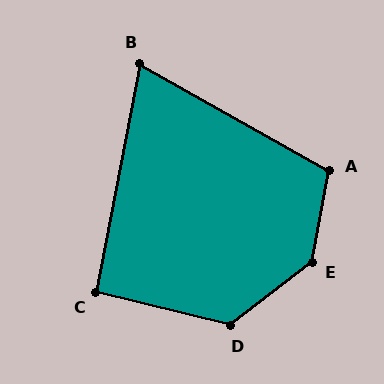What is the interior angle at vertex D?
Approximately 128 degrees (obtuse).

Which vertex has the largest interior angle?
E, at approximately 139 degrees.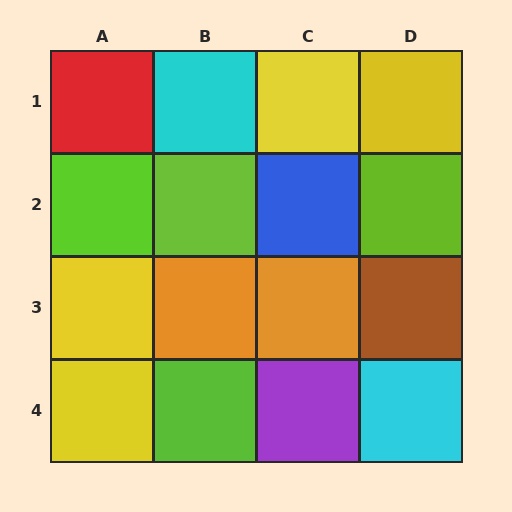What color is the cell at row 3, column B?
Orange.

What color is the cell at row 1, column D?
Yellow.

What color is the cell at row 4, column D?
Cyan.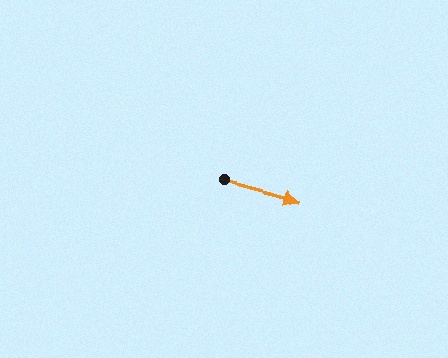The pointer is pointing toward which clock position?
Roughly 4 o'clock.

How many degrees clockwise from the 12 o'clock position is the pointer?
Approximately 105 degrees.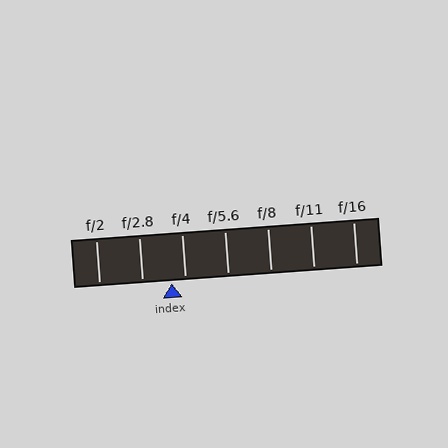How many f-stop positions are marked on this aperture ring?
There are 7 f-stop positions marked.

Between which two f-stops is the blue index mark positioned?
The index mark is between f/2.8 and f/4.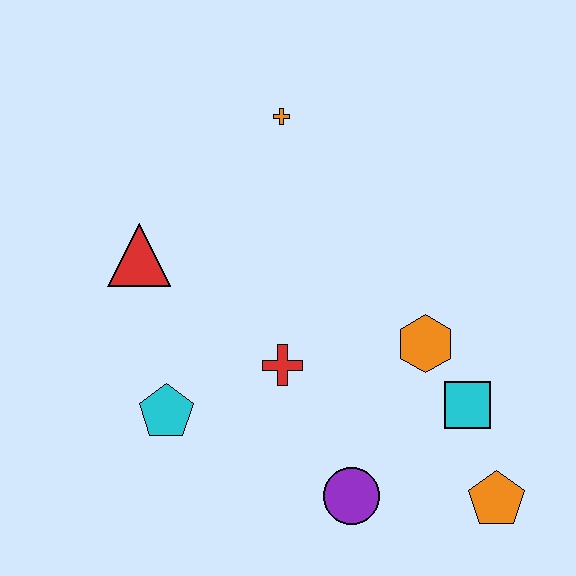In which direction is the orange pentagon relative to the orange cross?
The orange pentagon is below the orange cross.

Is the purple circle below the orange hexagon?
Yes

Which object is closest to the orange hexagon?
The cyan square is closest to the orange hexagon.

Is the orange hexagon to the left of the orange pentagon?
Yes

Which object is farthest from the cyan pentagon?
The orange pentagon is farthest from the cyan pentagon.